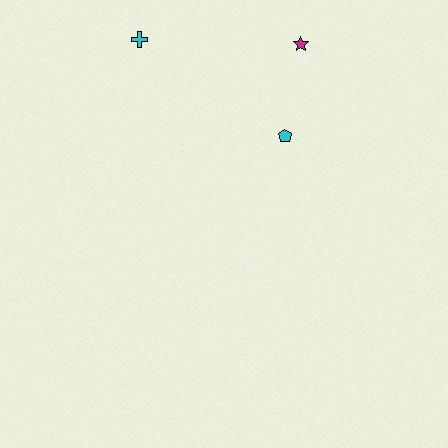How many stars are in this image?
There is 1 star.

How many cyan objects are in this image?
There are 2 cyan objects.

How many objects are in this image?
There are 3 objects.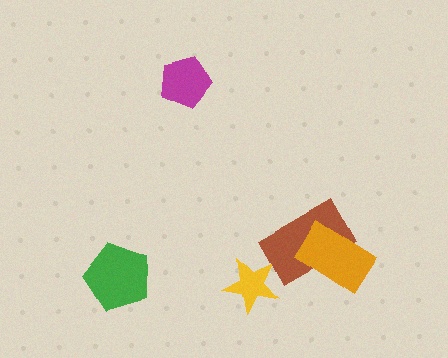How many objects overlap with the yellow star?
0 objects overlap with the yellow star.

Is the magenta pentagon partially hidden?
No, no other shape covers it.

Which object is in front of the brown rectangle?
The orange rectangle is in front of the brown rectangle.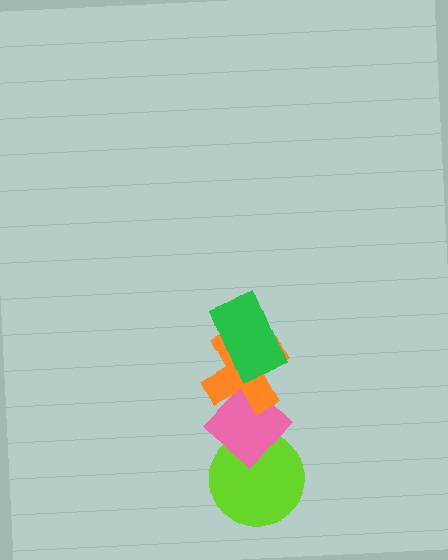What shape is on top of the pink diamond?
The orange cross is on top of the pink diamond.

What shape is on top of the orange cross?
The green rectangle is on top of the orange cross.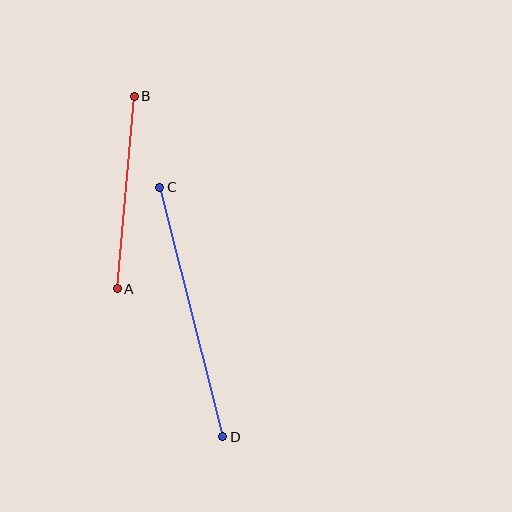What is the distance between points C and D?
The distance is approximately 257 pixels.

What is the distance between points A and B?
The distance is approximately 193 pixels.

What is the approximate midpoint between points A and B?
The midpoint is at approximately (126, 193) pixels.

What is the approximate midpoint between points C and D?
The midpoint is at approximately (191, 312) pixels.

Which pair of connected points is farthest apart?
Points C and D are farthest apart.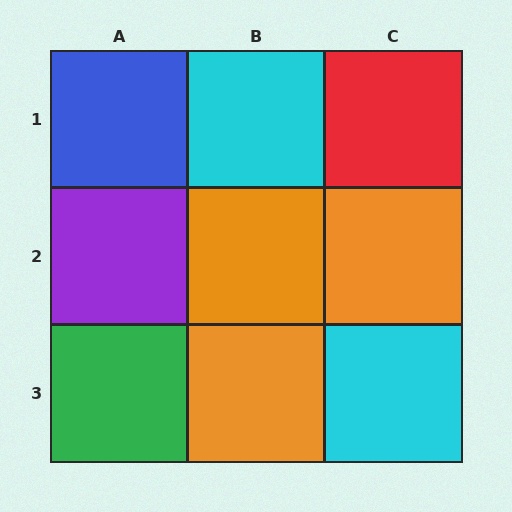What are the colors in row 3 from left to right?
Green, orange, cyan.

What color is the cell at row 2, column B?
Orange.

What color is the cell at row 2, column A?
Purple.